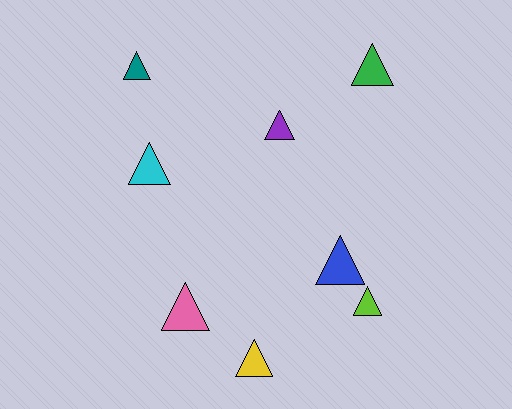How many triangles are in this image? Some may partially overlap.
There are 8 triangles.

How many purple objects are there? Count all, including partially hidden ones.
There is 1 purple object.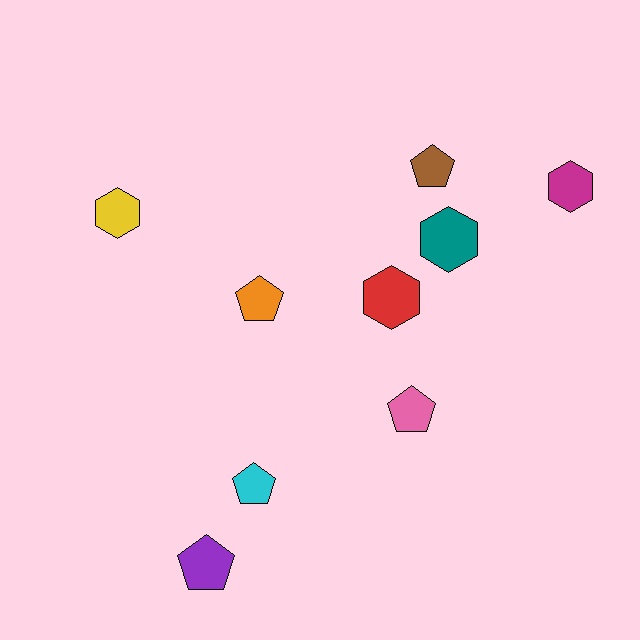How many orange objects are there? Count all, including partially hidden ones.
There is 1 orange object.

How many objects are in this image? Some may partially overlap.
There are 9 objects.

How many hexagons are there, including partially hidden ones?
There are 4 hexagons.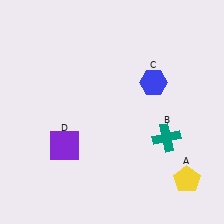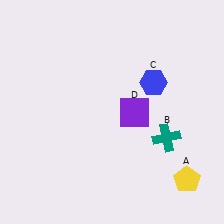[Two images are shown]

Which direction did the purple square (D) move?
The purple square (D) moved right.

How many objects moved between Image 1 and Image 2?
1 object moved between the two images.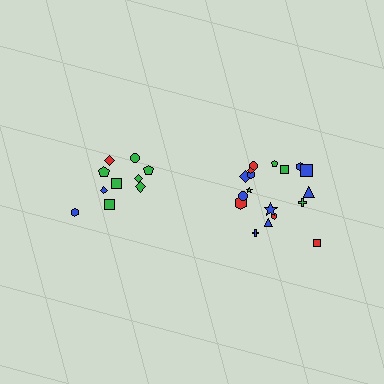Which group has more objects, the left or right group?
The right group.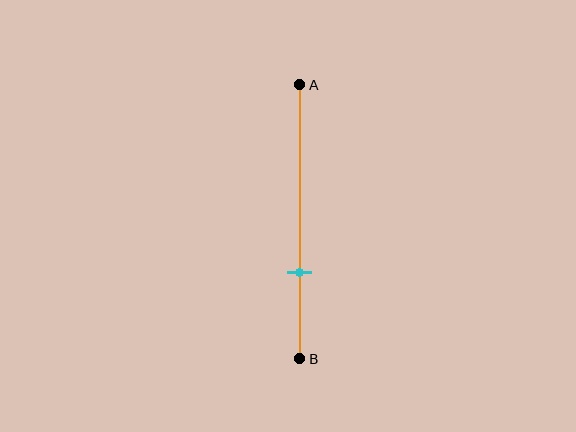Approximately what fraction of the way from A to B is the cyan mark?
The cyan mark is approximately 70% of the way from A to B.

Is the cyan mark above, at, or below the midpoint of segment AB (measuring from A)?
The cyan mark is below the midpoint of segment AB.